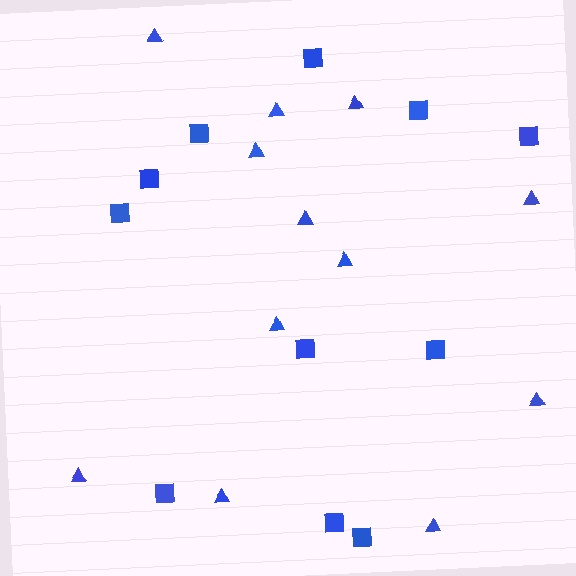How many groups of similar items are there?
There are 2 groups: one group of triangles (12) and one group of squares (11).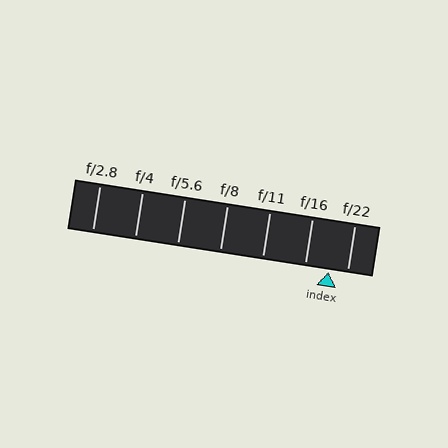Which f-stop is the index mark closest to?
The index mark is closest to f/22.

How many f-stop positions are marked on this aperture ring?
There are 7 f-stop positions marked.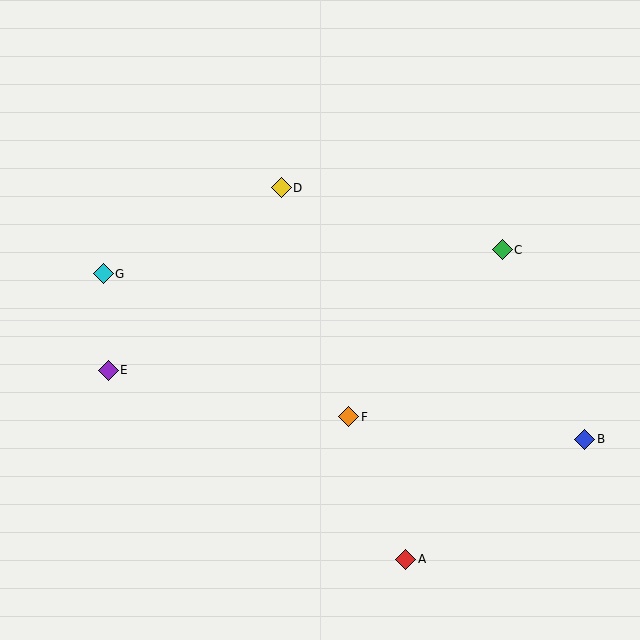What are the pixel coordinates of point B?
Point B is at (585, 439).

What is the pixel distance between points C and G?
The distance between C and G is 400 pixels.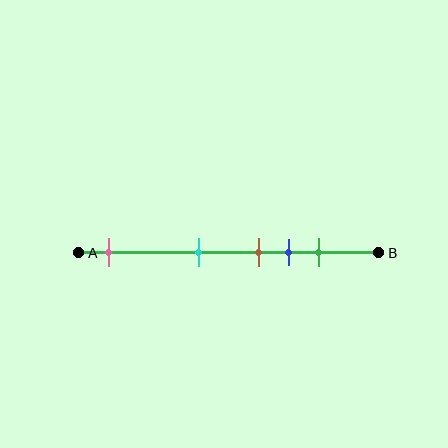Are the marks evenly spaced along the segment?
No, the marks are not evenly spaced.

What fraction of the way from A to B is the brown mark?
The brown mark is approximately 60% (0.6) of the way from A to B.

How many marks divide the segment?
There are 5 marks dividing the segment.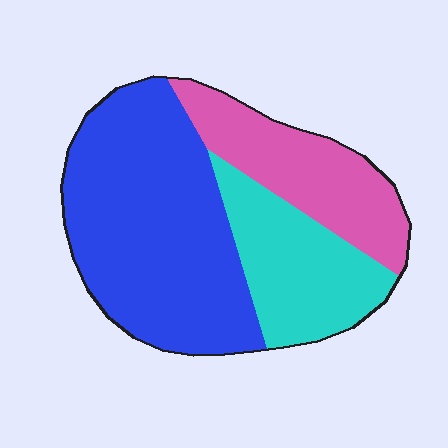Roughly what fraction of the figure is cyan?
Cyan takes up about one quarter (1/4) of the figure.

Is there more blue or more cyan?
Blue.